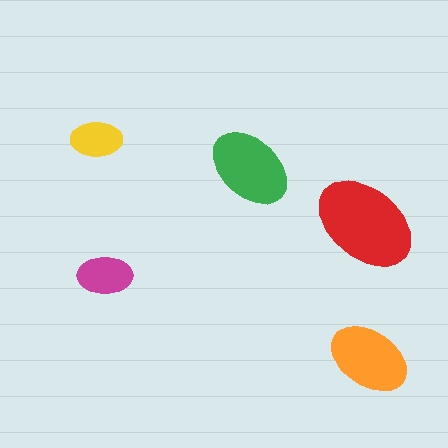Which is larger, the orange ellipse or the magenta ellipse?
The orange one.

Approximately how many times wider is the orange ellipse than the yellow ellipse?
About 1.5 times wider.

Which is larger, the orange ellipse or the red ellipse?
The red one.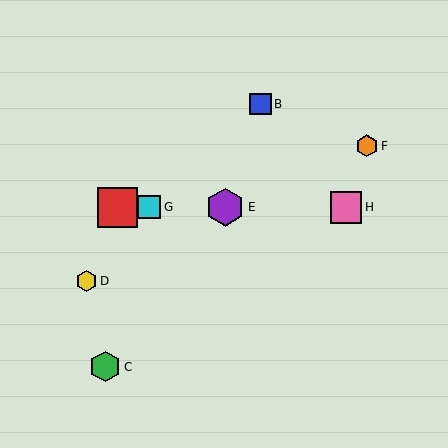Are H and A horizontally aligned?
Yes, both are at y≈207.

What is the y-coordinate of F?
Object F is at y≈146.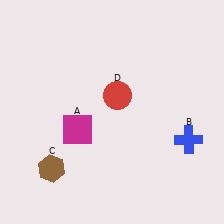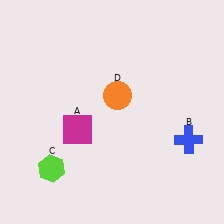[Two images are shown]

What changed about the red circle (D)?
In Image 1, D is red. In Image 2, it changed to orange.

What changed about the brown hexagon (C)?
In Image 1, C is brown. In Image 2, it changed to lime.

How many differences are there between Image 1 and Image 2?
There are 2 differences between the two images.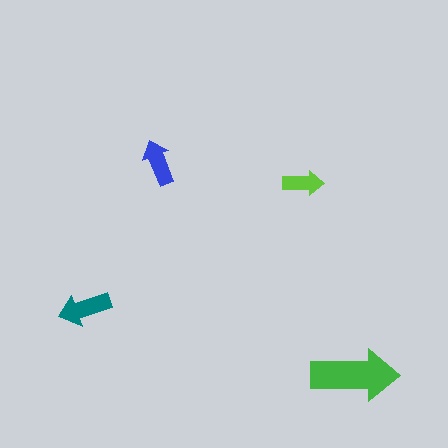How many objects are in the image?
There are 4 objects in the image.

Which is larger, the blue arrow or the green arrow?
The green one.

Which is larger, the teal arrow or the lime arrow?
The teal one.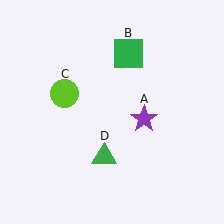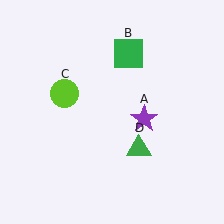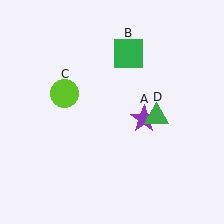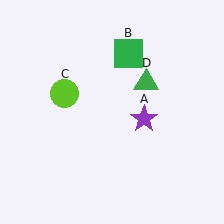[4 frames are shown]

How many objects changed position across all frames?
1 object changed position: green triangle (object D).